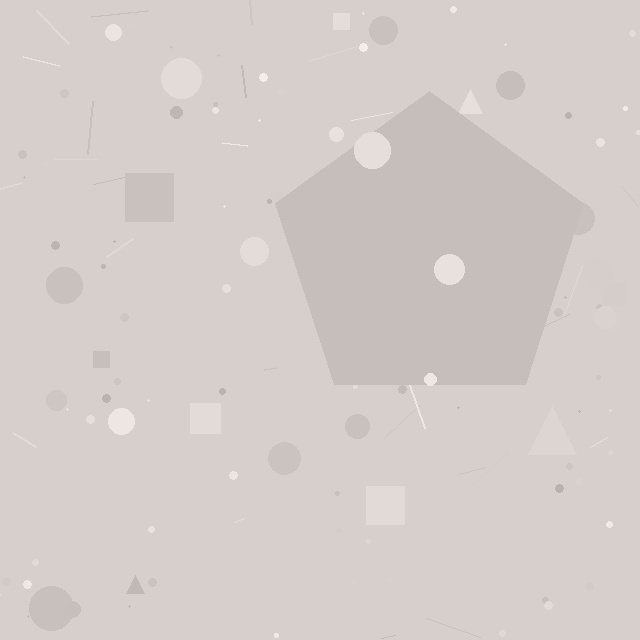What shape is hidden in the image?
A pentagon is hidden in the image.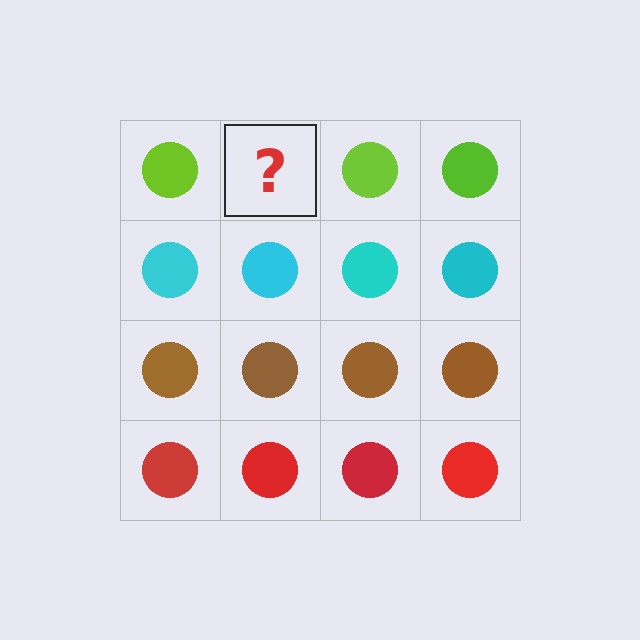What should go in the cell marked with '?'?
The missing cell should contain a lime circle.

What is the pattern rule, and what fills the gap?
The rule is that each row has a consistent color. The gap should be filled with a lime circle.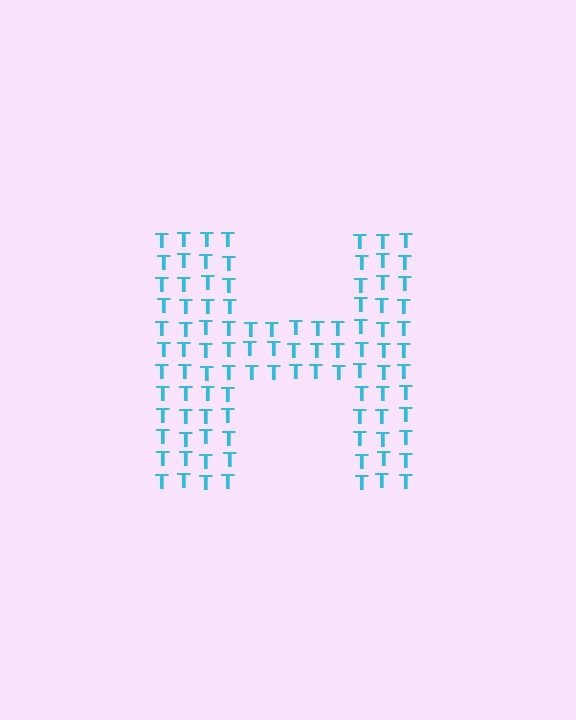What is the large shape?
The large shape is the letter H.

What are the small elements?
The small elements are letter T's.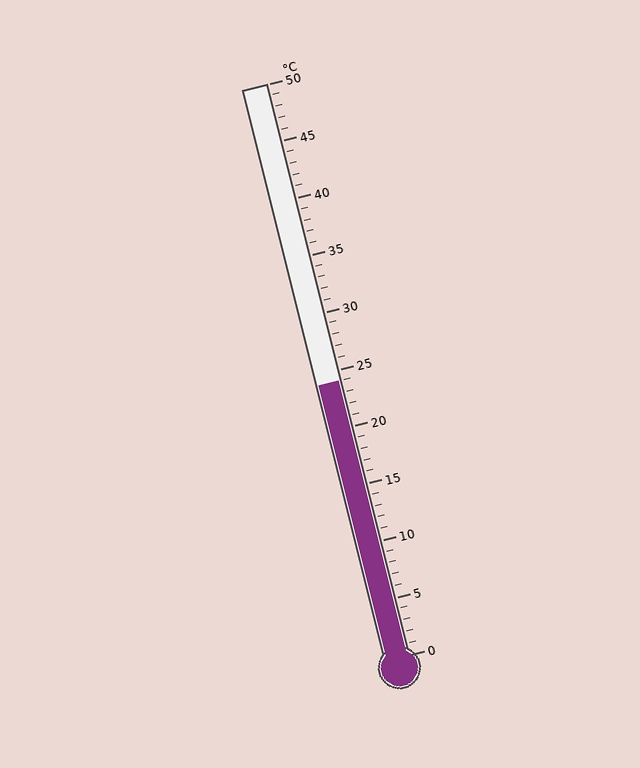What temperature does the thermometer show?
The thermometer shows approximately 24°C.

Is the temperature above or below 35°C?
The temperature is below 35°C.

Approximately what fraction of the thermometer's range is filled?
The thermometer is filled to approximately 50% of its range.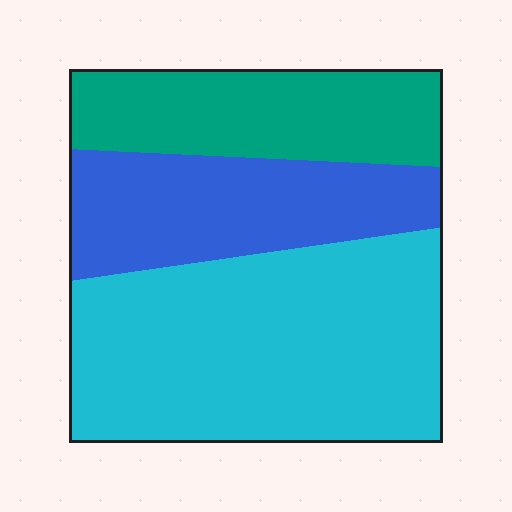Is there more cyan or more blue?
Cyan.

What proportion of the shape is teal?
Teal takes up about one quarter (1/4) of the shape.